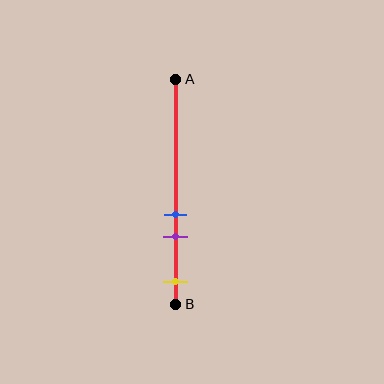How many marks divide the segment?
There are 3 marks dividing the segment.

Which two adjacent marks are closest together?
The blue and purple marks are the closest adjacent pair.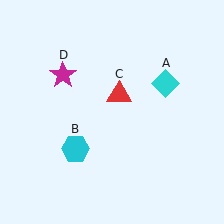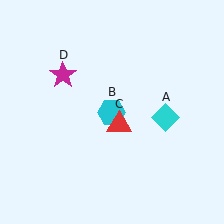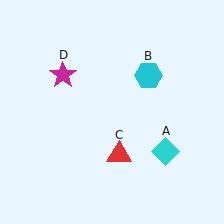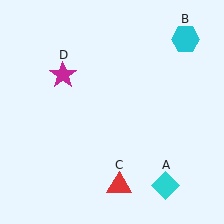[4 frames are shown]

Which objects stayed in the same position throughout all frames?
Magenta star (object D) remained stationary.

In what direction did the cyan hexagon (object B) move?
The cyan hexagon (object B) moved up and to the right.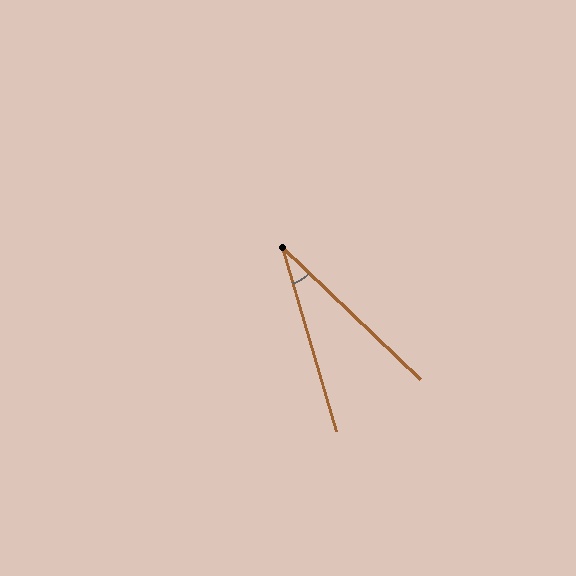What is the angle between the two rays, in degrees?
Approximately 30 degrees.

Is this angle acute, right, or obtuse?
It is acute.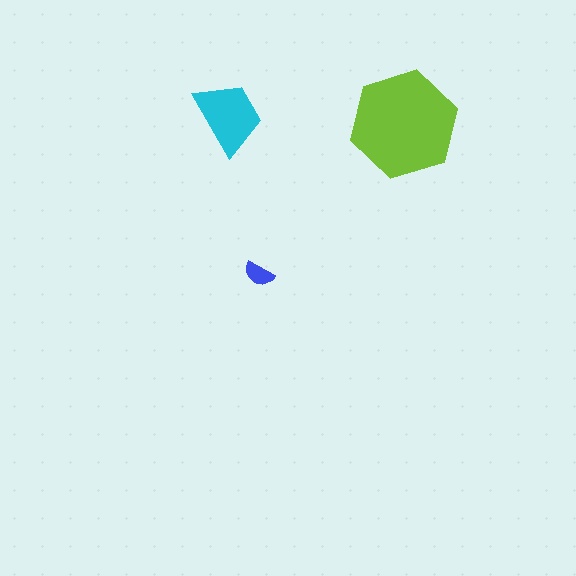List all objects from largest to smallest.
The lime hexagon, the cyan trapezoid, the blue semicircle.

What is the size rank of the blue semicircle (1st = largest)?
3rd.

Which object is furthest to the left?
The cyan trapezoid is leftmost.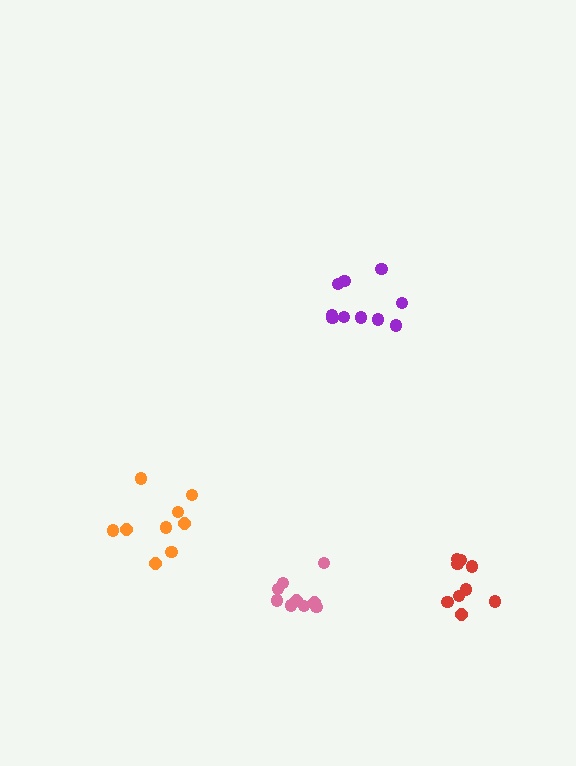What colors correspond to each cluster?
The clusters are colored: purple, orange, red, pink.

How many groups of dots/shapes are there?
There are 4 groups.